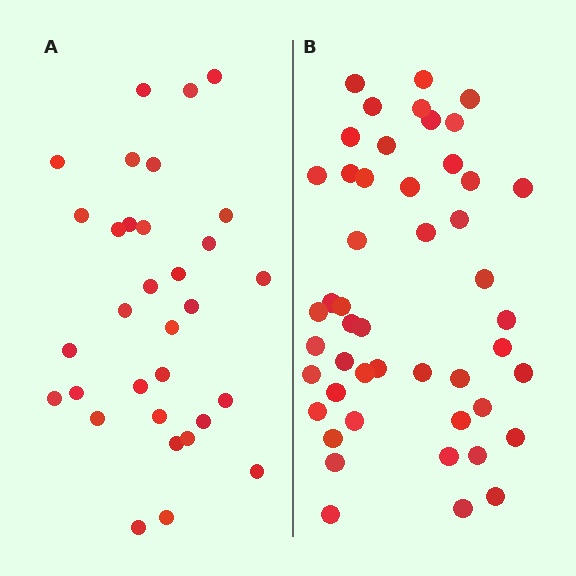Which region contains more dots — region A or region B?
Region B (the right region) has more dots.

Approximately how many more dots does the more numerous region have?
Region B has approximately 15 more dots than region A.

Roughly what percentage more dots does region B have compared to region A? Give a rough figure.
About 50% more.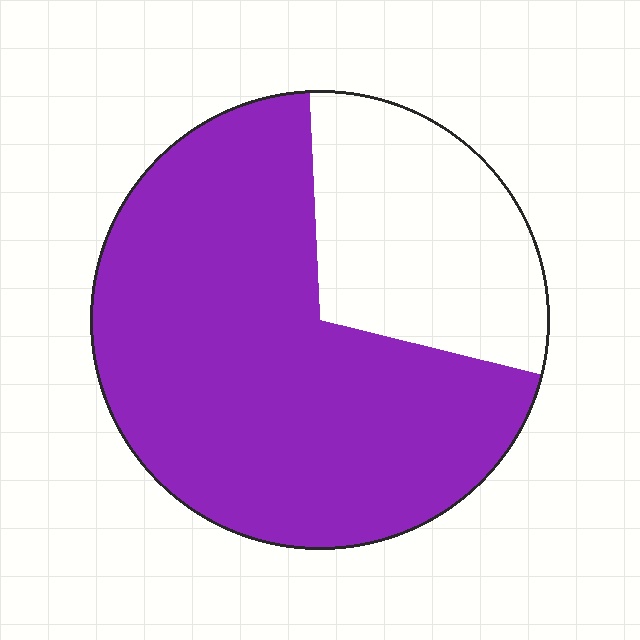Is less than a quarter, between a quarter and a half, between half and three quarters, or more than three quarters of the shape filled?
Between half and three quarters.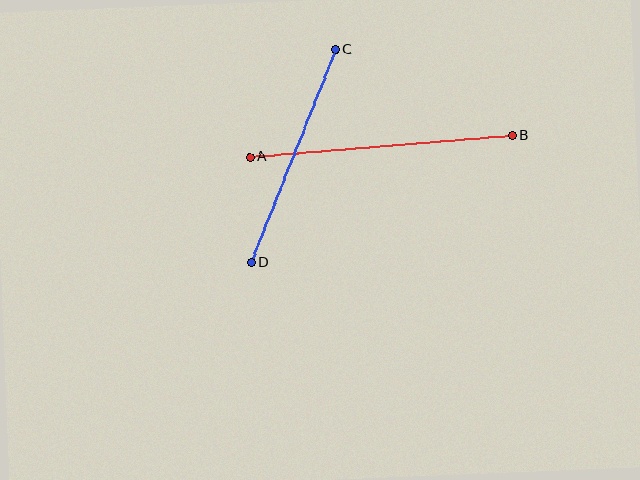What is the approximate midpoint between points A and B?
The midpoint is at approximately (381, 146) pixels.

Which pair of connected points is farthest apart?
Points A and B are farthest apart.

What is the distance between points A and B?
The distance is approximately 263 pixels.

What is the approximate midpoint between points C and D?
The midpoint is at approximately (294, 156) pixels.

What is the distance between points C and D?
The distance is approximately 229 pixels.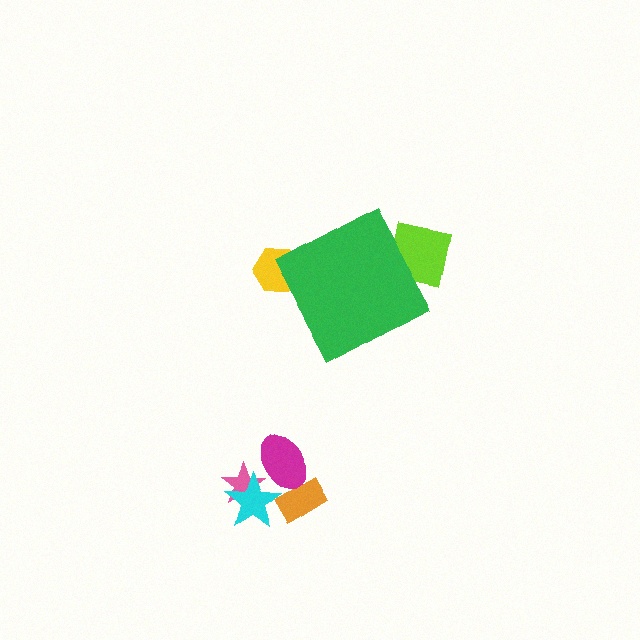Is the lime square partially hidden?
Yes, the lime square is partially hidden behind the green diamond.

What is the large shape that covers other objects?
A green diamond.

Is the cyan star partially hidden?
No, the cyan star is fully visible.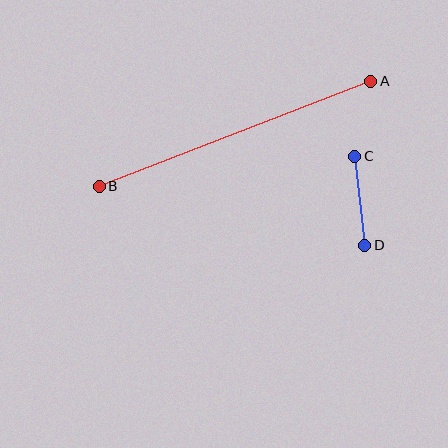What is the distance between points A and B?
The distance is approximately 291 pixels.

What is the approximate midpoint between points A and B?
The midpoint is at approximately (235, 134) pixels.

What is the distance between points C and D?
The distance is approximately 90 pixels.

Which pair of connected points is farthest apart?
Points A and B are farthest apart.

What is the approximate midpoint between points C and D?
The midpoint is at approximately (360, 201) pixels.